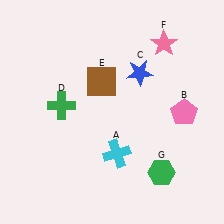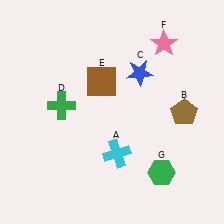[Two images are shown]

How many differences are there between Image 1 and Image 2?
There is 1 difference between the two images.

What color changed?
The pentagon (B) changed from pink in Image 1 to brown in Image 2.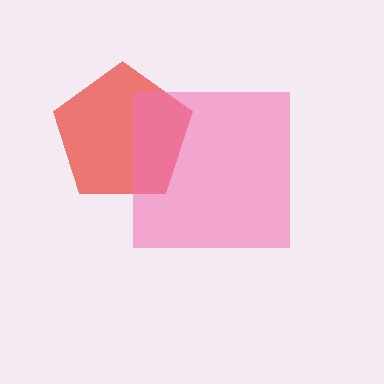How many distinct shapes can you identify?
There are 2 distinct shapes: a red pentagon, a pink square.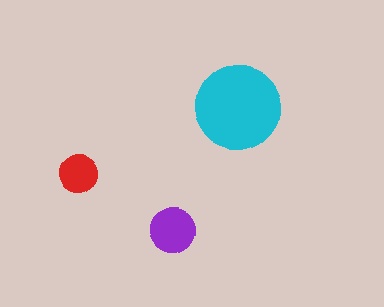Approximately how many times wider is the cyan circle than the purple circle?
About 2 times wider.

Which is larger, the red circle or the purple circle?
The purple one.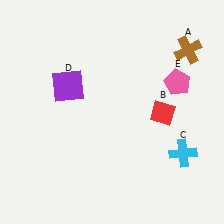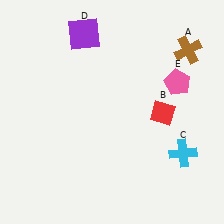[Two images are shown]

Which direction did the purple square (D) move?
The purple square (D) moved up.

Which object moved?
The purple square (D) moved up.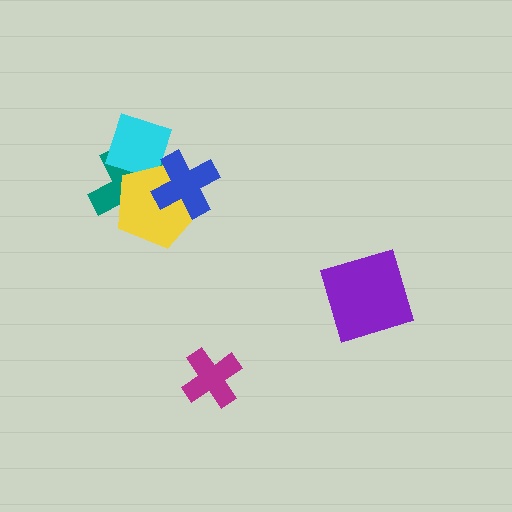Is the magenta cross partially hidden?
No, no other shape covers it.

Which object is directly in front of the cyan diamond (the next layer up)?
The yellow pentagon is directly in front of the cyan diamond.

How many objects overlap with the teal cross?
3 objects overlap with the teal cross.